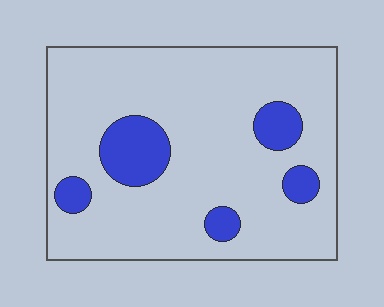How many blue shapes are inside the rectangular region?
5.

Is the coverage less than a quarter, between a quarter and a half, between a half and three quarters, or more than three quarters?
Less than a quarter.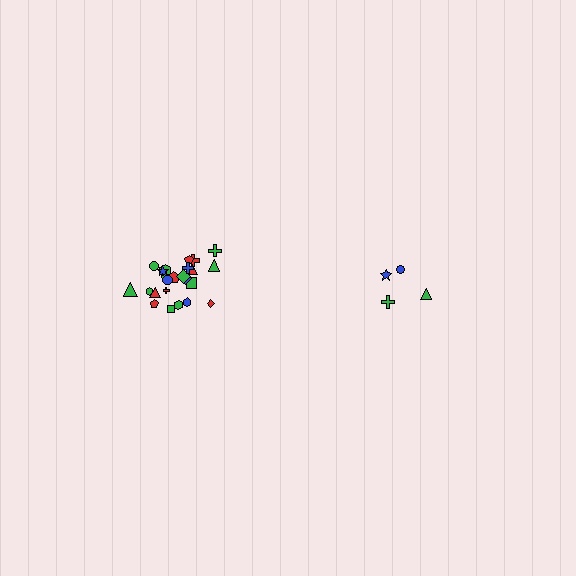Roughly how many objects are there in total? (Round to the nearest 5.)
Roughly 30 objects in total.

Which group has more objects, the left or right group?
The left group.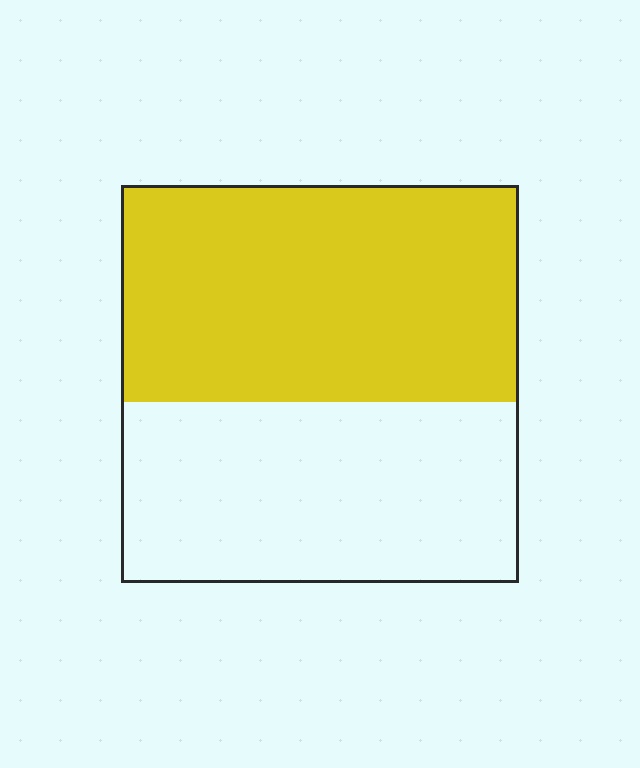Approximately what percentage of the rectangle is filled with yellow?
Approximately 55%.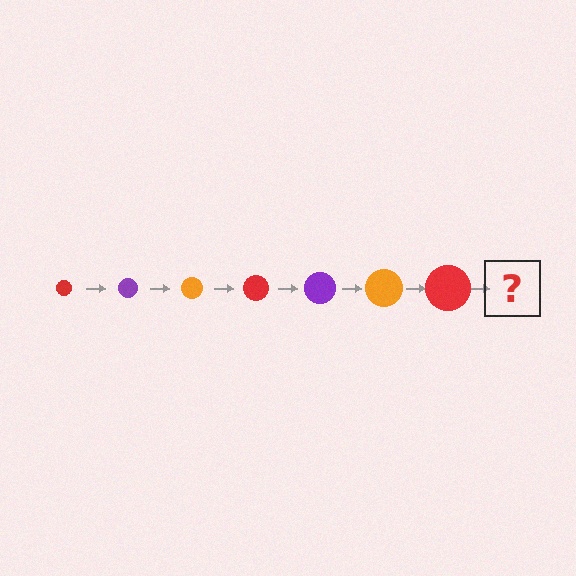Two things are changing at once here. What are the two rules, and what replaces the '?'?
The two rules are that the circle grows larger each step and the color cycles through red, purple, and orange. The '?' should be a purple circle, larger than the previous one.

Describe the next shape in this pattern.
It should be a purple circle, larger than the previous one.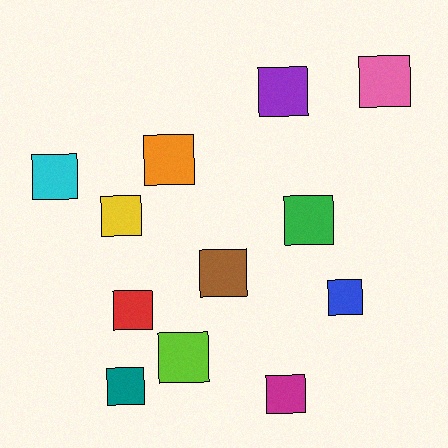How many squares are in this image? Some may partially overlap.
There are 12 squares.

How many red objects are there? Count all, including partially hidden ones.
There is 1 red object.